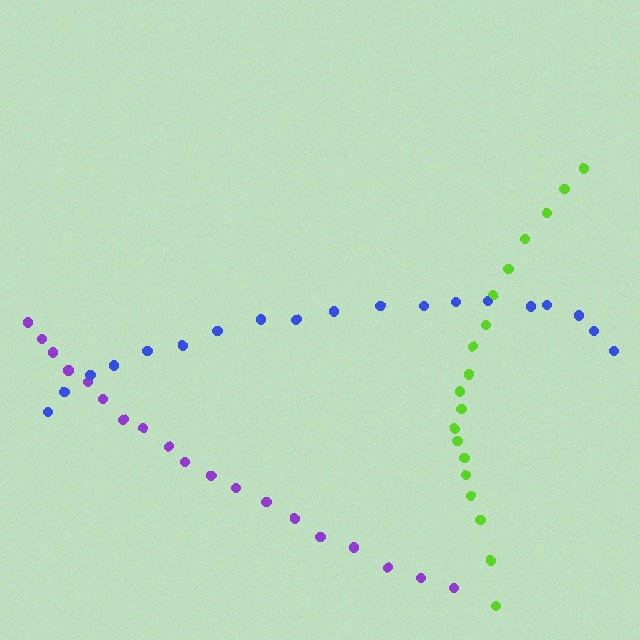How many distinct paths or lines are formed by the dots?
There are 3 distinct paths.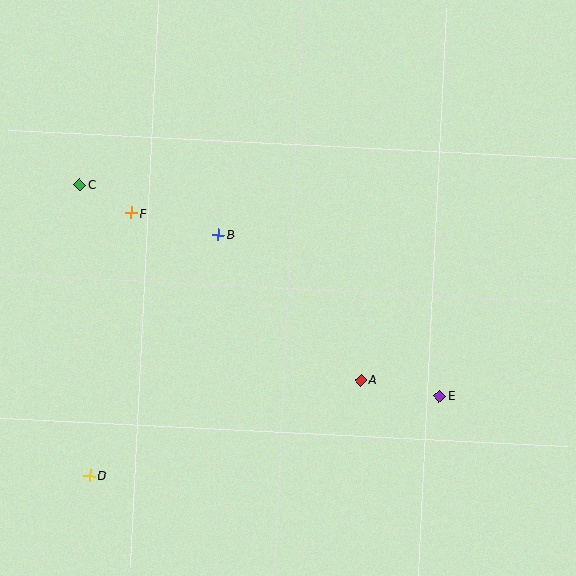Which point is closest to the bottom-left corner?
Point D is closest to the bottom-left corner.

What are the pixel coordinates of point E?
Point E is at (440, 396).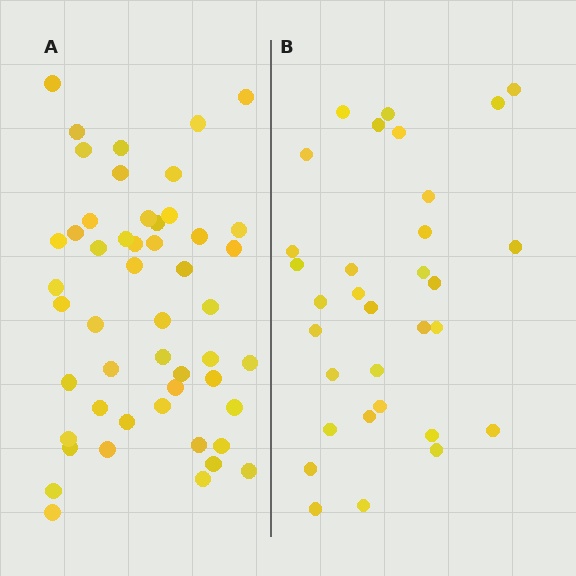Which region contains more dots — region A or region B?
Region A (the left region) has more dots.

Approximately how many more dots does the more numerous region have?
Region A has approximately 20 more dots than region B.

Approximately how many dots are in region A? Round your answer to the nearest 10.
About 50 dots.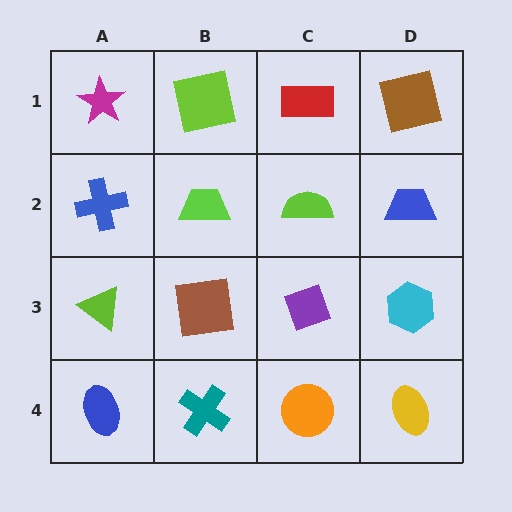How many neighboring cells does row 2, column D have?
3.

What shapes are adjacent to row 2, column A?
A magenta star (row 1, column A), a lime triangle (row 3, column A), a lime trapezoid (row 2, column B).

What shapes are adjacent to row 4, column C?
A purple diamond (row 3, column C), a teal cross (row 4, column B), a yellow ellipse (row 4, column D).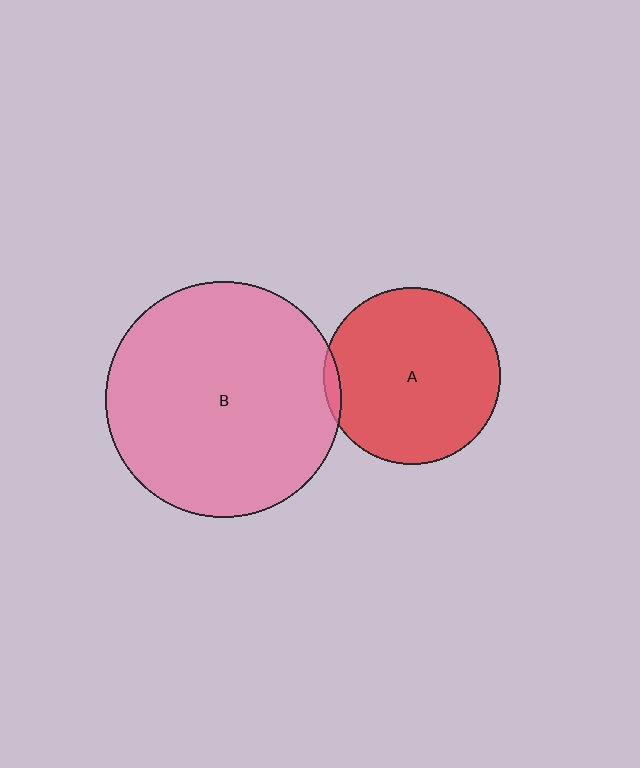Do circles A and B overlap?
Yes.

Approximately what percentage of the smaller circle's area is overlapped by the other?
Approximately 5%.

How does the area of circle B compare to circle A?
Approximately 1.8 times.